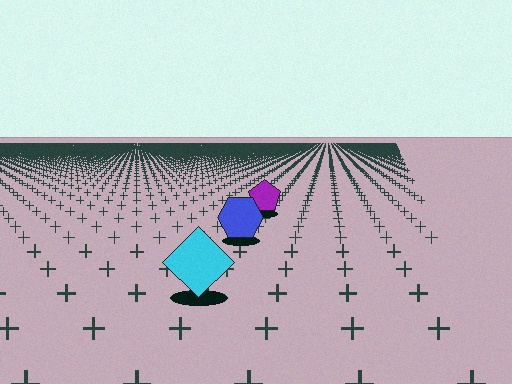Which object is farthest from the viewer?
The purple pentagon is farthest from the viewer. It appears smaller and the ground texture around it is denser.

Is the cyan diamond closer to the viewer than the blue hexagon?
Yes. The cyan diamond is closer — you can tell from the texture gradient: the ground texture is coarser near it.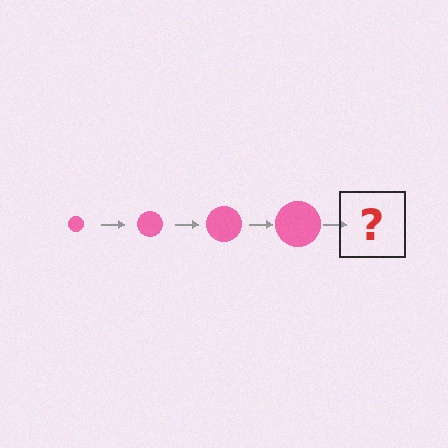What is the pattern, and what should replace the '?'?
The pattern is that the circle gets progressively larger each step. The '?' should be a pink circle, larger than the previous one.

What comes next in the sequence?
The next element should be a pink circle, larger than the previous one.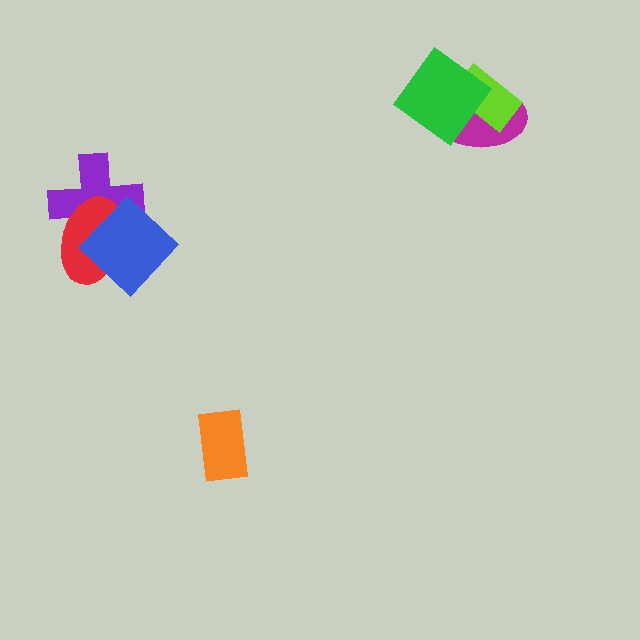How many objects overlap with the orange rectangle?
0 objects overlap with the orange rectangle.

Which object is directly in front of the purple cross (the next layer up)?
The red ellipse is directly in front of the purple cross.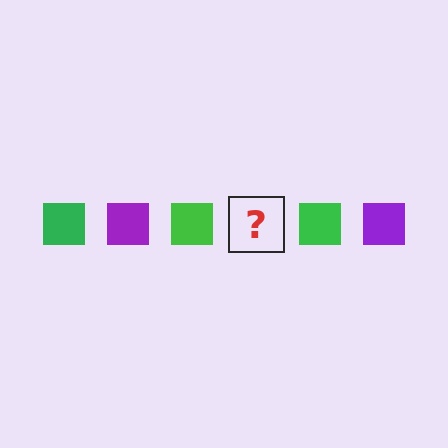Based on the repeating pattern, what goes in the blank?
The blank should be a purple square.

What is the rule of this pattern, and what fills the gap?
The rule is that the pattern cycles through green, purple squares. The gap should be filled with a purple square.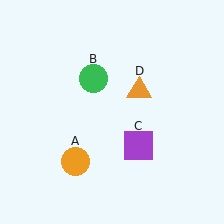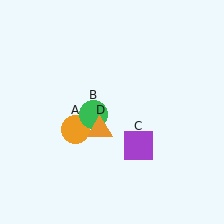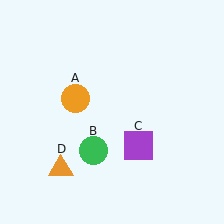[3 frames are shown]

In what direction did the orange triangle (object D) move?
The orange triangle (object D) moved down and to the left.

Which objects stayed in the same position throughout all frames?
Purple square (object C) remained stationary.